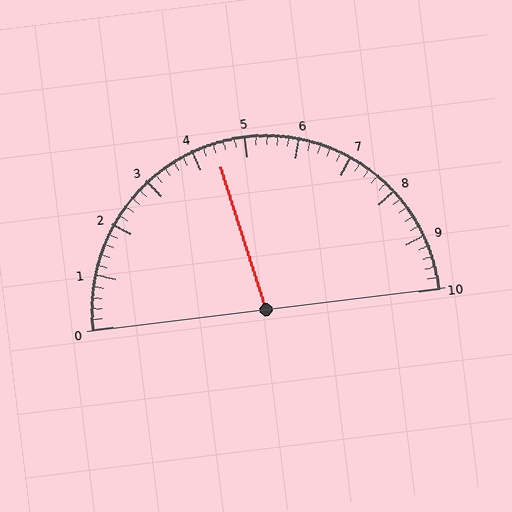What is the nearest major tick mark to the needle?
The nearest major tick mark is 4.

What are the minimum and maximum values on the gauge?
The gauge ranges from 0 to 10.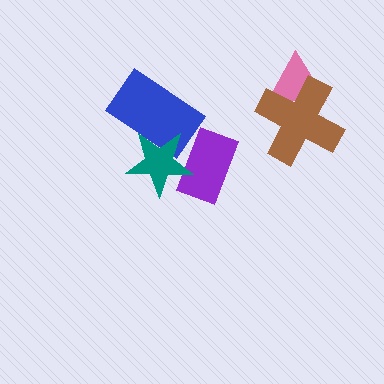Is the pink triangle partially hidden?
Yes, it is partially covered by another shape.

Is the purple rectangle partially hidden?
Yes, it is partially covered by another shape.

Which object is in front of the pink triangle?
The brown cross is in front of the pink triangle.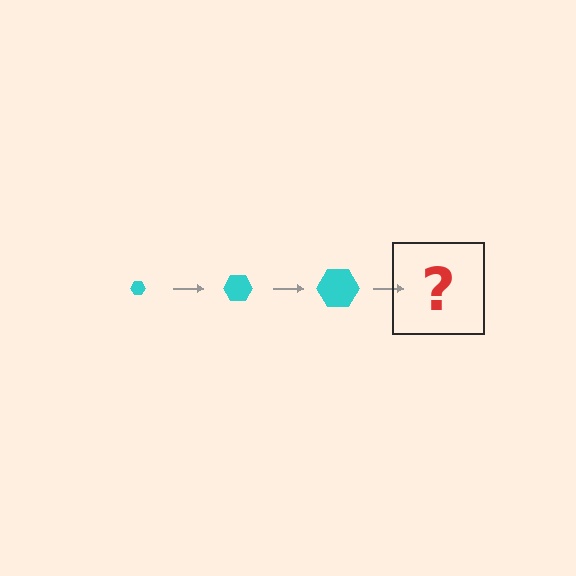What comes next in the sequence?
The next element should be a cyan hexagon, larger than the previous one.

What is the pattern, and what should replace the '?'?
The pattern is that the hexagon gets progressively larger each step. The '?' should be a cyan hexagon, larger than the previous one.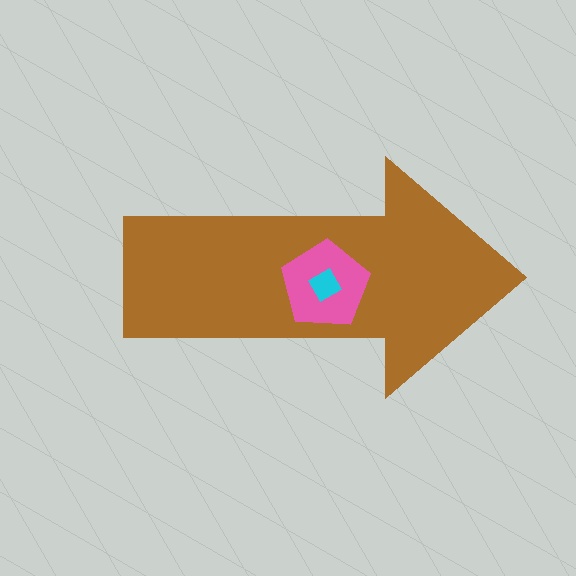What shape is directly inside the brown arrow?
The pink pentagon.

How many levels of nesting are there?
3.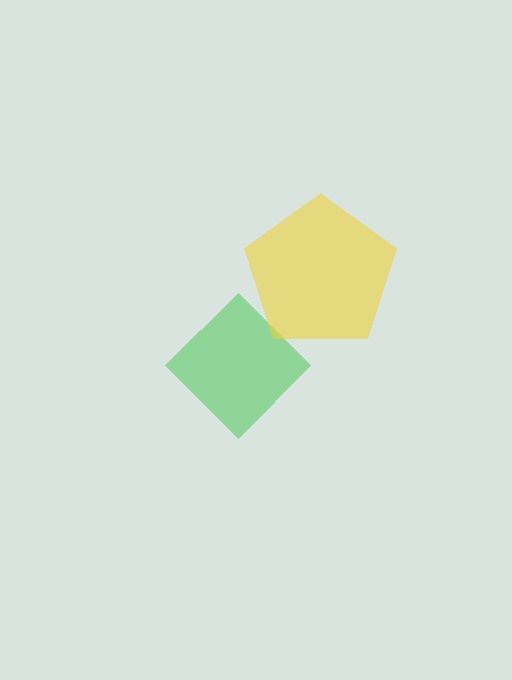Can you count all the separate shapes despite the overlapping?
Yes, there are 2 separate shapes.